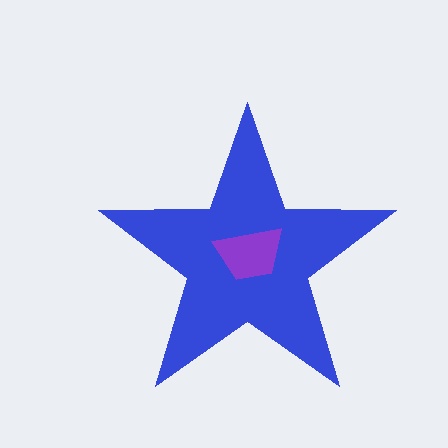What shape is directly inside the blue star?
The purple trapezoid.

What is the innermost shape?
The purple trapezoid.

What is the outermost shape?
The blue star.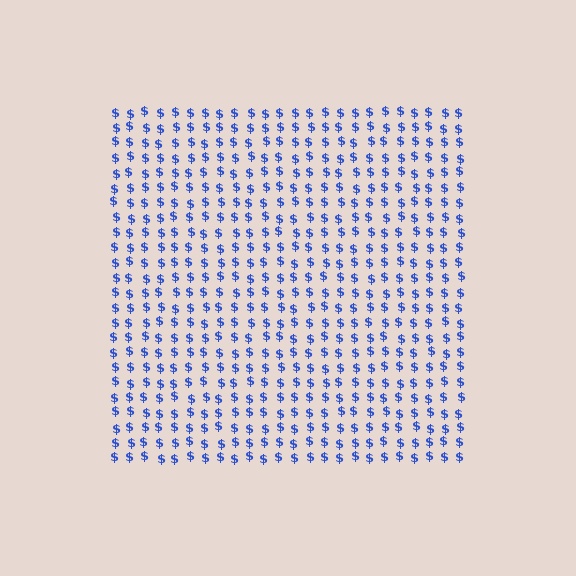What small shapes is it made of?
It is made of small dollar signs.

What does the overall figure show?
The overall figure shows a square.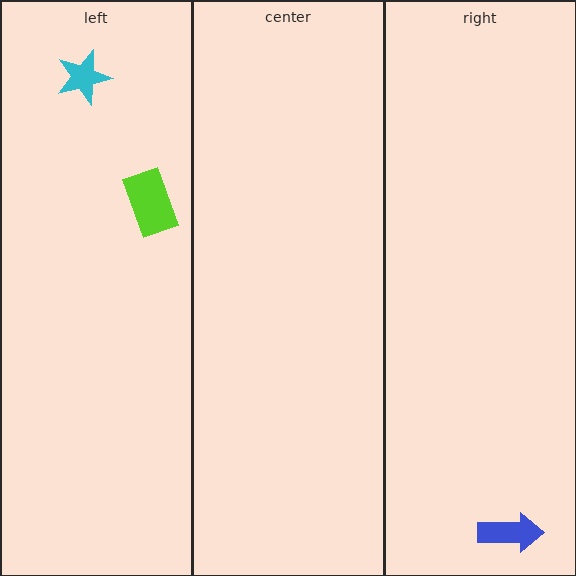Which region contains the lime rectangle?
The left region.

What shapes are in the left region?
The cyan star, the lime rectangle.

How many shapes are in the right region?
1.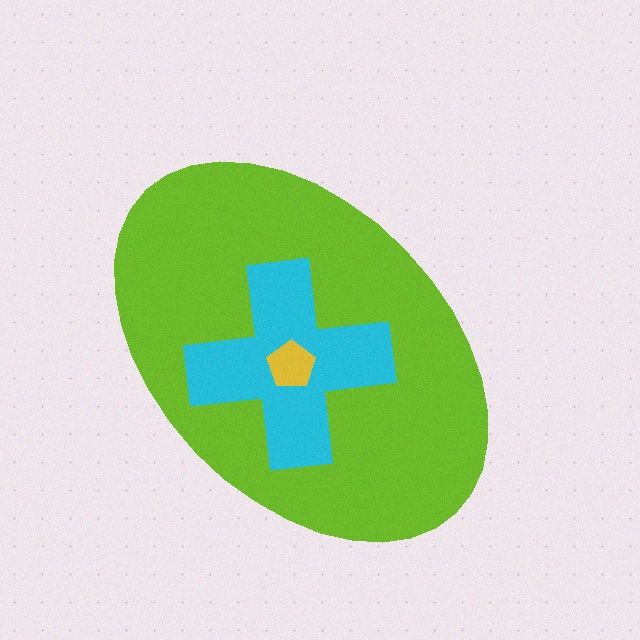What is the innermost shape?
The yellow pentagon.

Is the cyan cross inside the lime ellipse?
Yes.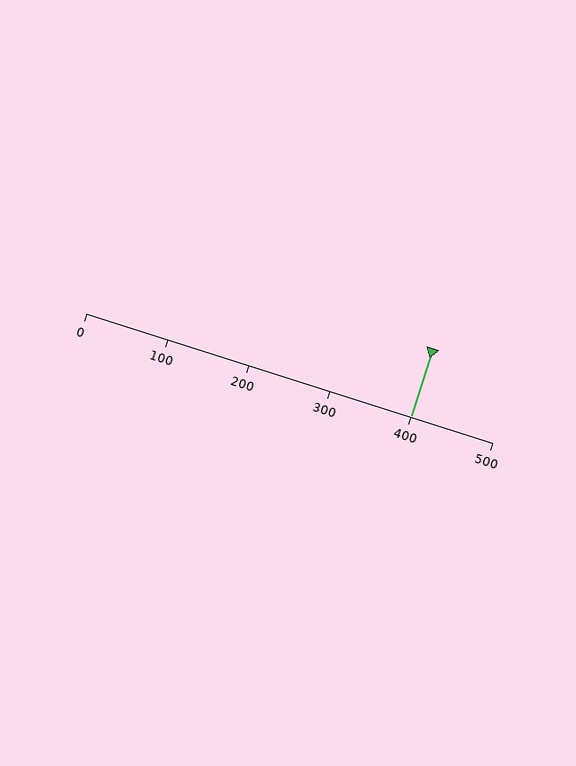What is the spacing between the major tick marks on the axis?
The major ticks are spaced 100 apart.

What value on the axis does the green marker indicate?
The marker indicates approximately 400.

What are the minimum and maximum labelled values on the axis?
The axis runs from 0 to 500.